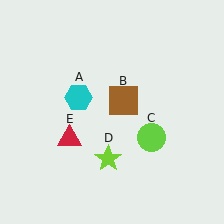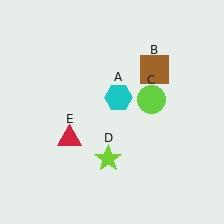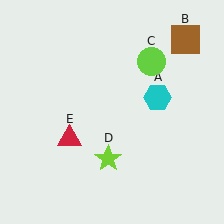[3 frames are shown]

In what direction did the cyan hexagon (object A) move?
The cyan hexagon (object A) moved right.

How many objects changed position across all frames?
3 objects changed position: cyan hexagon (object A), brown square (object B), lime circle (object C).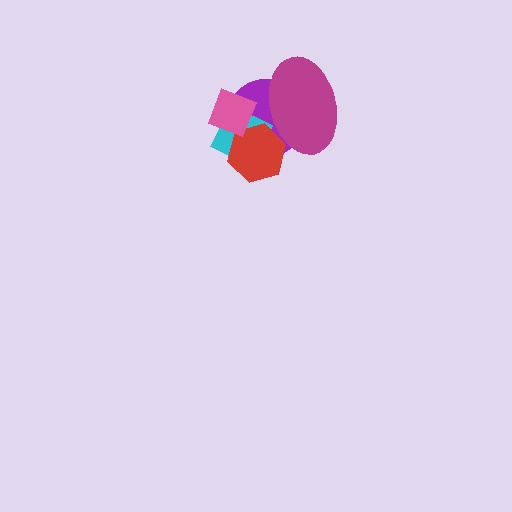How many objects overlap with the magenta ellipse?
3 objects overlap with the magenta ellipse.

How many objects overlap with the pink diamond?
3 objects overlap with the pink diamond.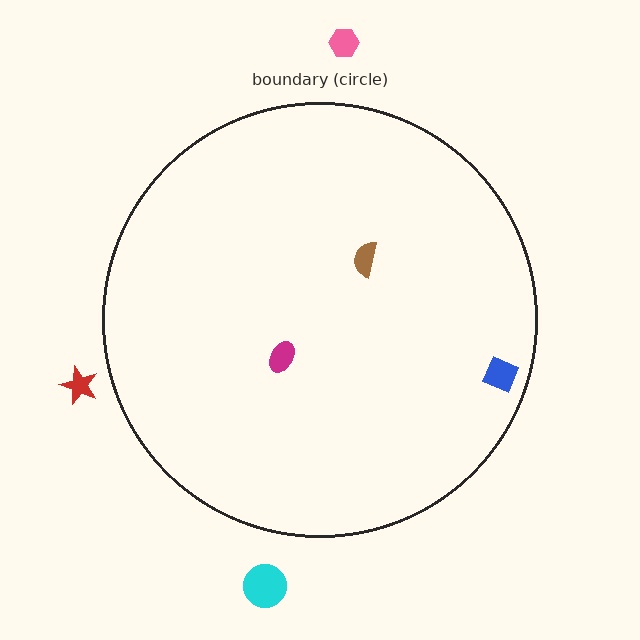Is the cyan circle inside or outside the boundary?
Outside.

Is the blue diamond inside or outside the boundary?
Inside.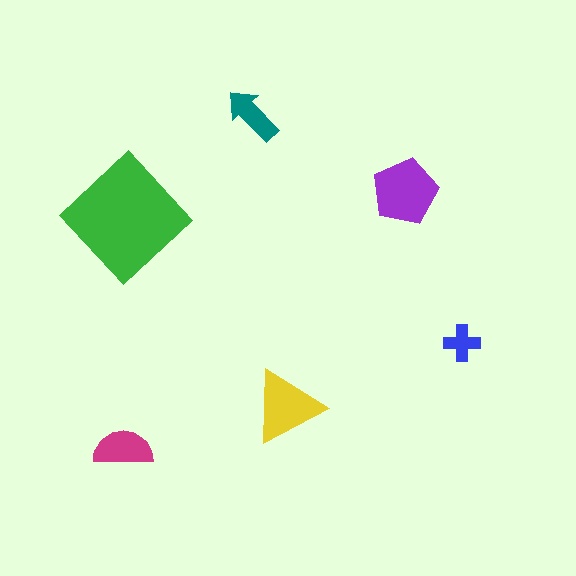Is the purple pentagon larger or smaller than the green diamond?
Smaller.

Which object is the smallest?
The blue cross.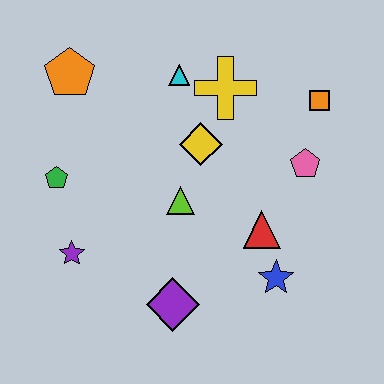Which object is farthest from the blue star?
The orange pentagon is farthest from the blue star.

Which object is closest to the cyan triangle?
The yellow cross is closest to the cyan triangle.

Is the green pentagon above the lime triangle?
Yes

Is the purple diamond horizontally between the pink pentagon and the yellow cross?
No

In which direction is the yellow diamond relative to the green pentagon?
The yellow diamond is to the right of the green pentagon.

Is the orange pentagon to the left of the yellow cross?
Yes